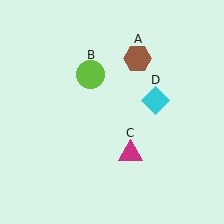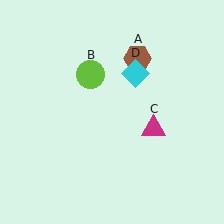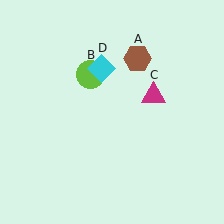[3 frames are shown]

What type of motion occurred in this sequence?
The magenta triangle (object C), cyan diamond (object D) rotated counterclockwise around the center of the scene.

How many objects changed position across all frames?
2 objects changed position: magenta triangle (object C), cyan diamond (object D).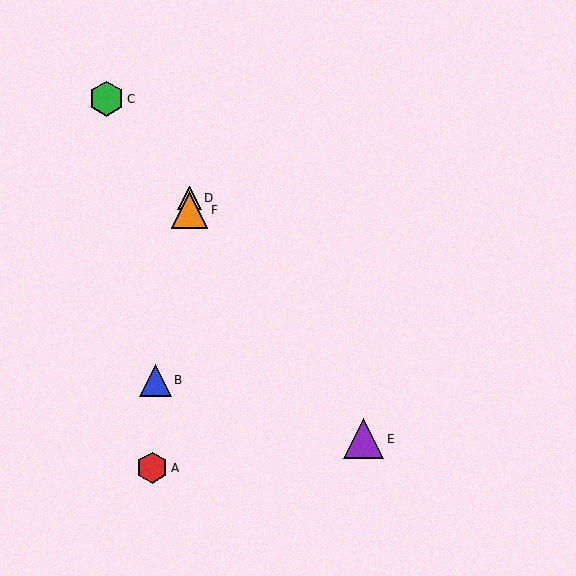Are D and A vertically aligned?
No, D is at x≈190 and A is at x≈152.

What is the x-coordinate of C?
Object C is at x≈107.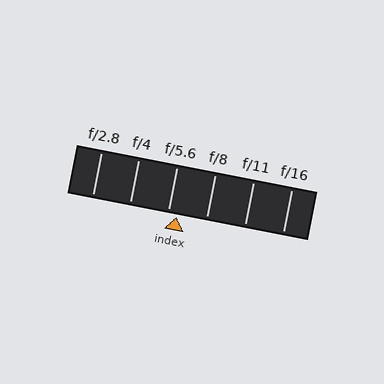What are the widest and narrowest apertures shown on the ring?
The widest aperture shown is f/2.8 and the narrowest is f/16.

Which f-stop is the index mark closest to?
The index mark is closest to f/5.6.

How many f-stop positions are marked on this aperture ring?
There are 6 f-stop positions marked.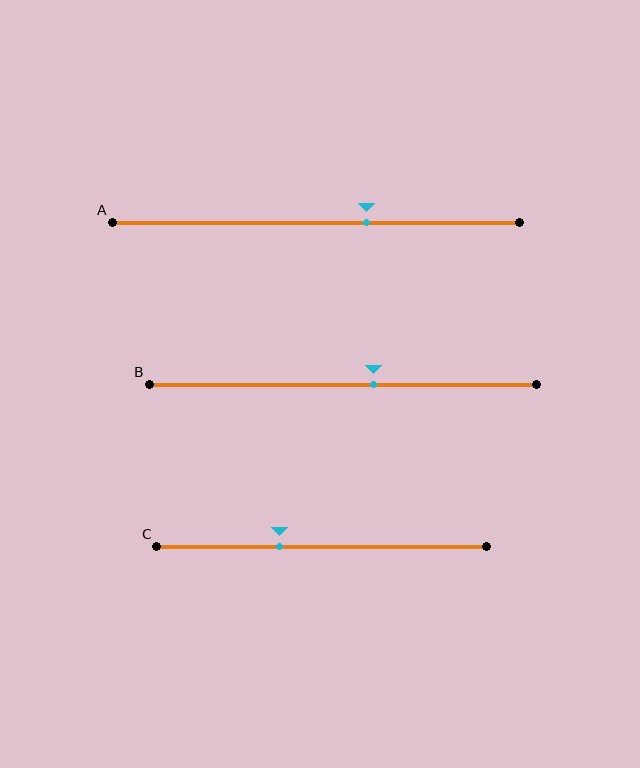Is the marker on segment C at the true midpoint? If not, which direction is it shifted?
No, the marker on segment C is shifted to the left by about 13% of the segment length.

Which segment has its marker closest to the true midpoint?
Segment B has its marker closest to the true midpoint.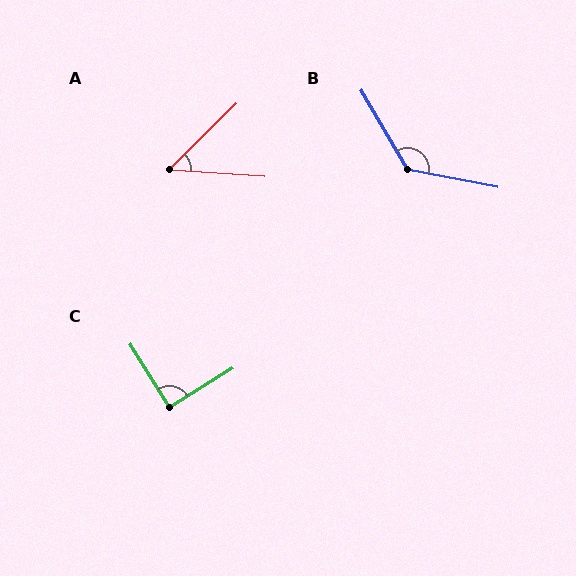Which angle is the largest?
B, at approximately 131 degrees.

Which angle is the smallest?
A, at approximately 48 degrees.